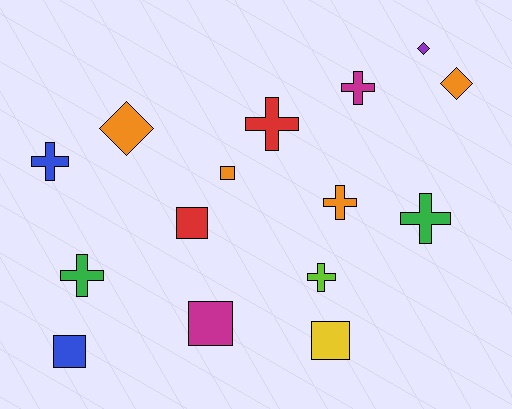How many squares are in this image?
There are 5 squares.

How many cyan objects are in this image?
There are no cyan objects.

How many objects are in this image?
There are 15 objects.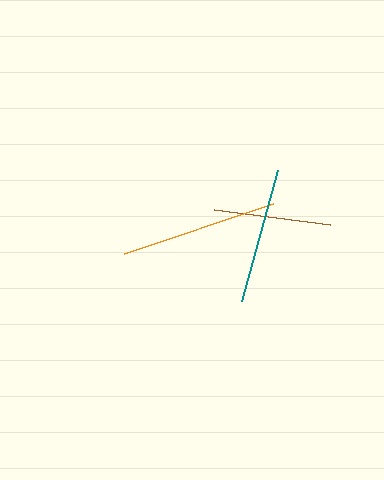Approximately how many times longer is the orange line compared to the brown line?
The orange line is approximately 1.3 times the length of the brown line.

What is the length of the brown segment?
The brown segment is approximately 117 pixels long.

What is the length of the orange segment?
The orange segment is approximately 157 pixels long.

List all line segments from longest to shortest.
From longest to shortest: orange, teal, brown.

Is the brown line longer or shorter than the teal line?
The teal line is longer than the brown line.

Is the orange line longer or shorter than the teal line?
The orange line is longer than the teal line.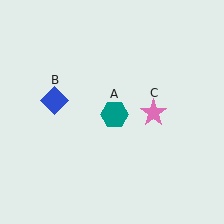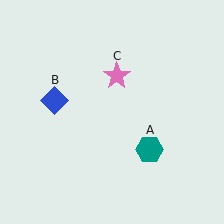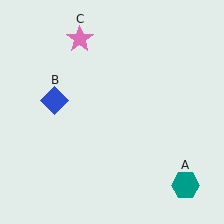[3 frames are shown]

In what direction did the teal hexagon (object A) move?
The teal hexagon (object A) moved down and to the right.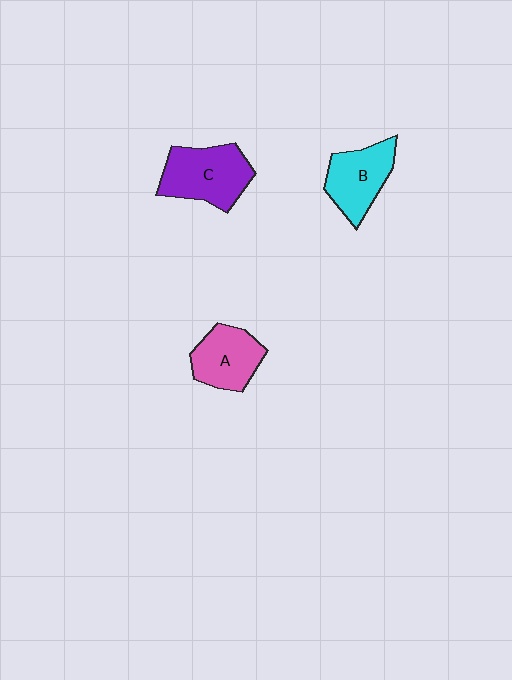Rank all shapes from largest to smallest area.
From largest to smallest: C (purple), B (cyan), A (pink).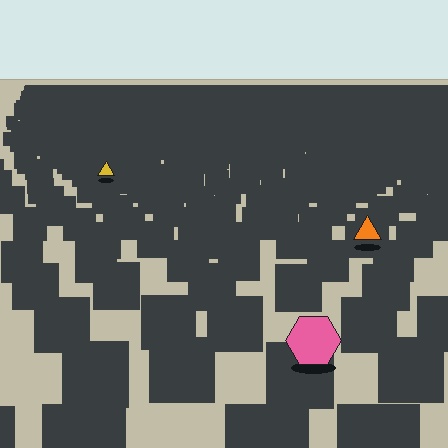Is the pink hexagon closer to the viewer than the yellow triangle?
Yes. The pink hexagon is closer — you can tell from the texture gradient: the ground texture is coarser near it.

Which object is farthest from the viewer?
The yellow triangle is farthest from the viewer. It appears smaller and the ground texture around it is denser.